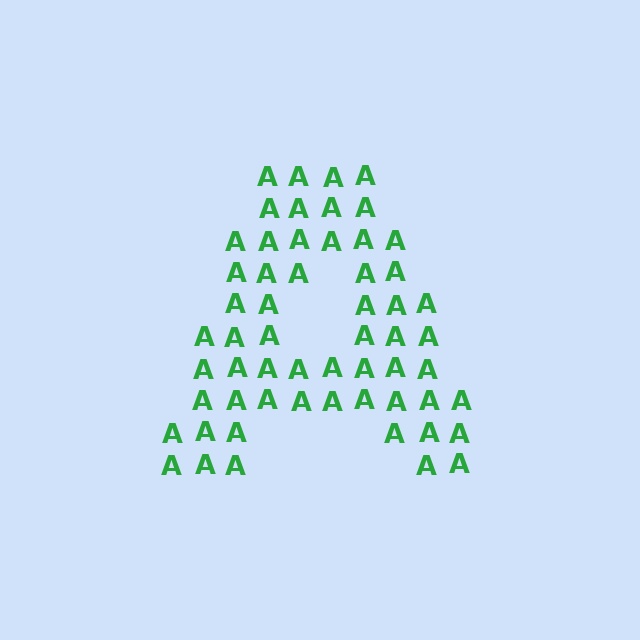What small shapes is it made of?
It is made of small letter A's.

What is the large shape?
The large shape is the letter A.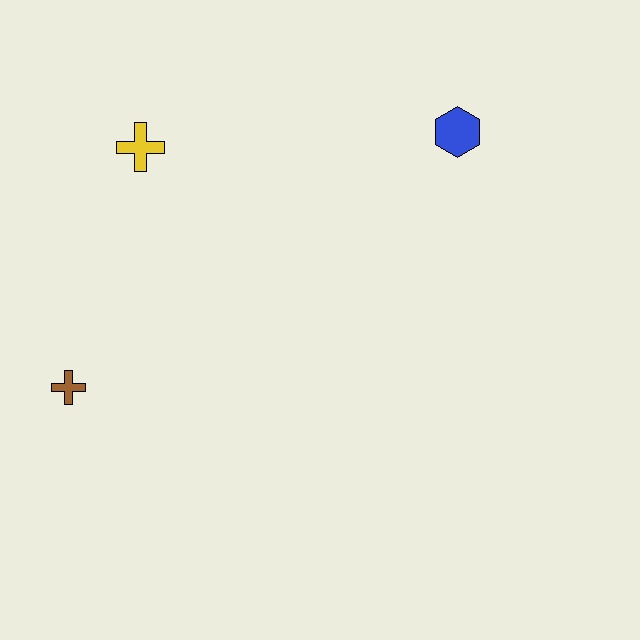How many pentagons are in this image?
There are no pentagons.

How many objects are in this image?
There are 3 objects.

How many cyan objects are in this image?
There are no cyan objects.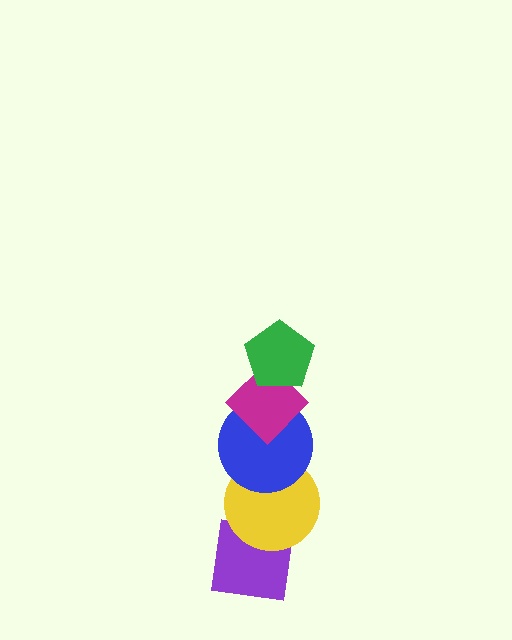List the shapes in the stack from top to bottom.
From top to bottom: the green pentagon, the magenta diamond, the blue circle, the yellow circle, the purple square.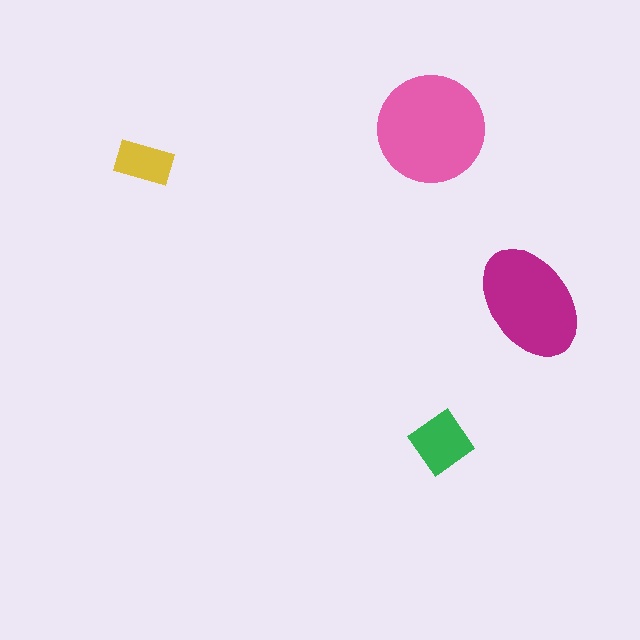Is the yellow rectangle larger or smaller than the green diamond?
Smaller.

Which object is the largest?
The pink circle.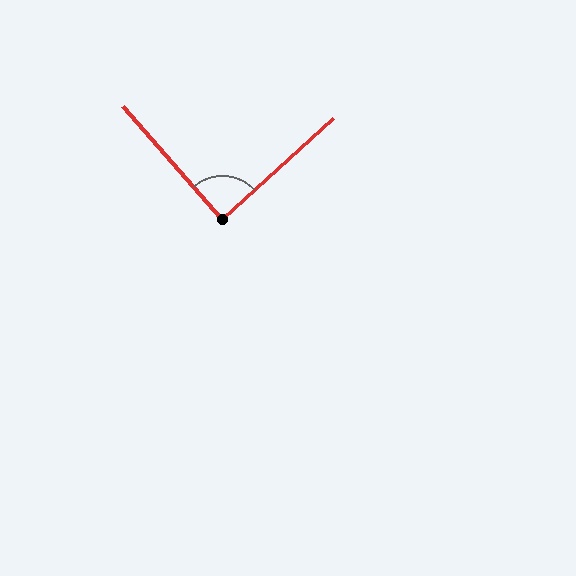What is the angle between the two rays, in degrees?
Approximately 89 degrees.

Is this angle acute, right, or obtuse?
It is approximately a right angle.